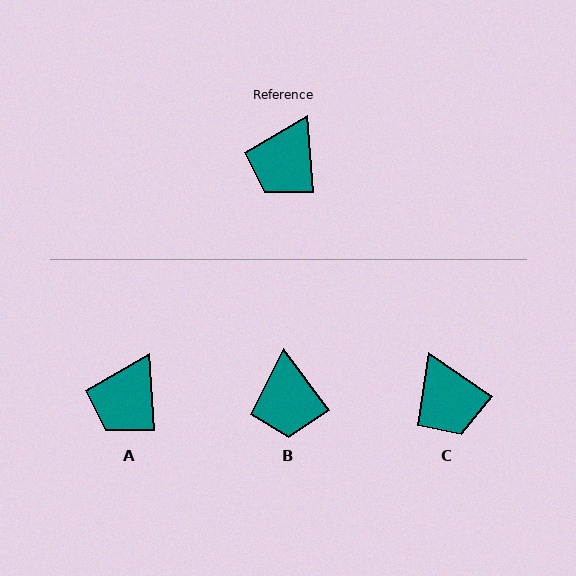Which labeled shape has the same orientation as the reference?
A.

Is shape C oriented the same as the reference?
No, it is off by about 51 degrees.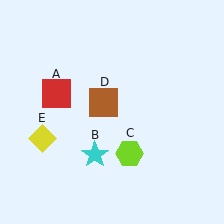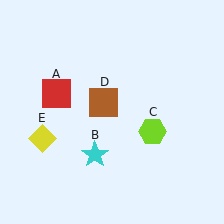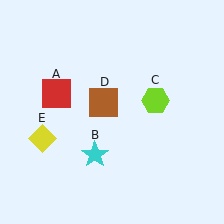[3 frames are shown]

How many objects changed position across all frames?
1 object changed position: lime hexagon (object C).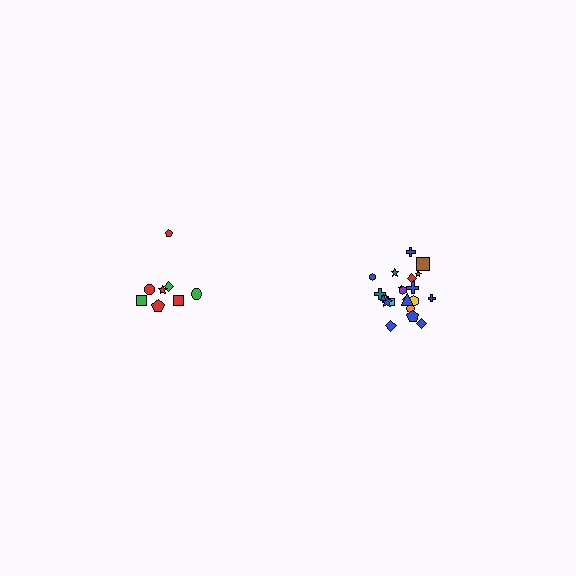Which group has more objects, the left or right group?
The right group.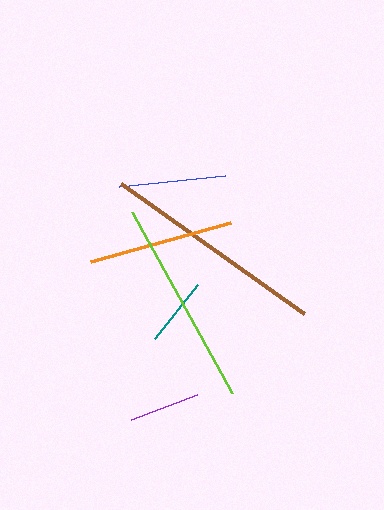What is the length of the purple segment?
The purple segment is approximately 71 pixels long.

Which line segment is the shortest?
The teal line is the shortest at approximately 69 pixels.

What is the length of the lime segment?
The lime segment is approximately 206 pixels long.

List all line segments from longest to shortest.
From longest to shortest: brown, lime, orange, blue, purple, teal.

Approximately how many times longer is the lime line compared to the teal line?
The lime line is approximately 3.0 times the length of the teal line.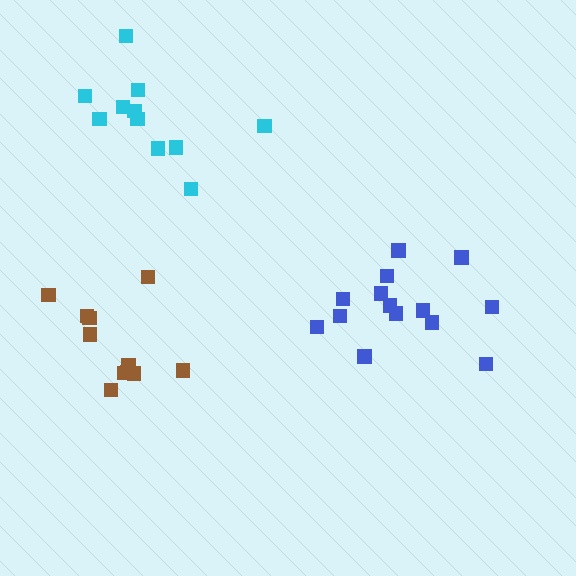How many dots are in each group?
Group 1: 11 dots, Group 2: 14 dots, Group 3: 11 dots (36 total).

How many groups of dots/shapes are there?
There are 3 groups.